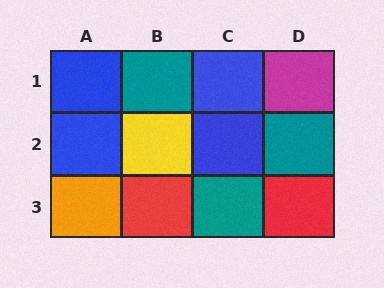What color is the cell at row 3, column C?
Teal.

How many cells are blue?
4 cells are blue.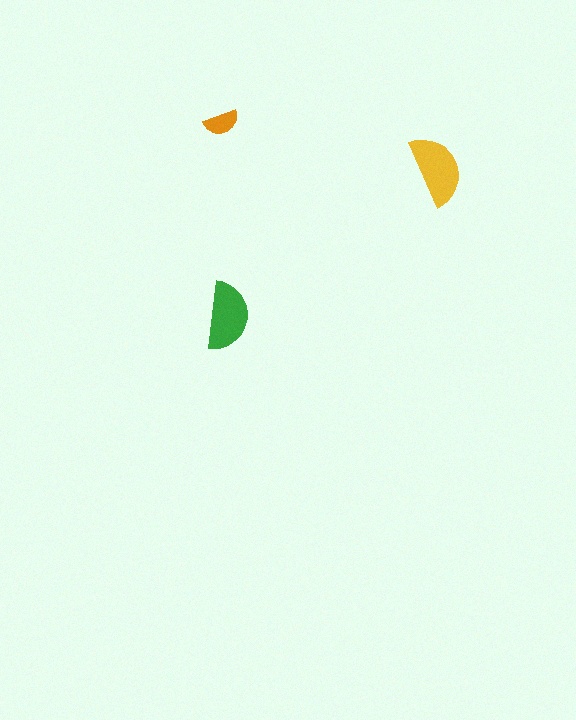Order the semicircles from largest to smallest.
the yellow one, the green one, the orange one.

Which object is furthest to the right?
The yellow semicircle is rightmost.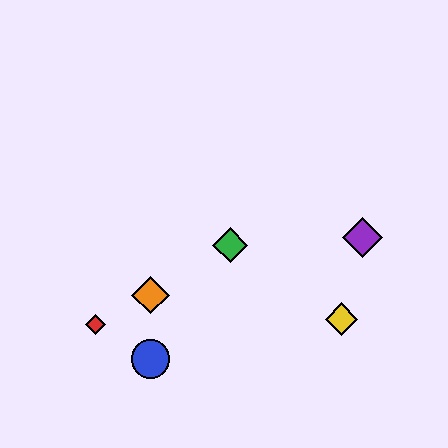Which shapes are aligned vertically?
The blue circle, the orange diamond are aligned vertically.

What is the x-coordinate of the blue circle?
The blue circle is at x≈150.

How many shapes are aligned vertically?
2 shapes (the blue circle, the orange diamond) are aligned vertically.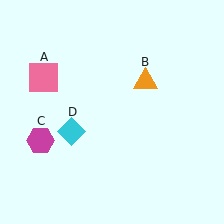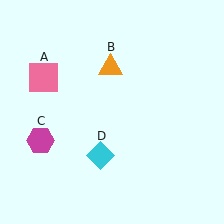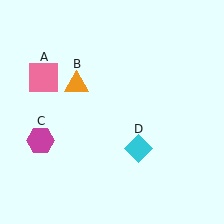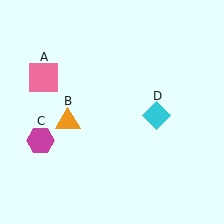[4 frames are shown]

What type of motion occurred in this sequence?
The orange triangle (object B), cyan diamond (object D) rotated counterclockwise around the center of the scene.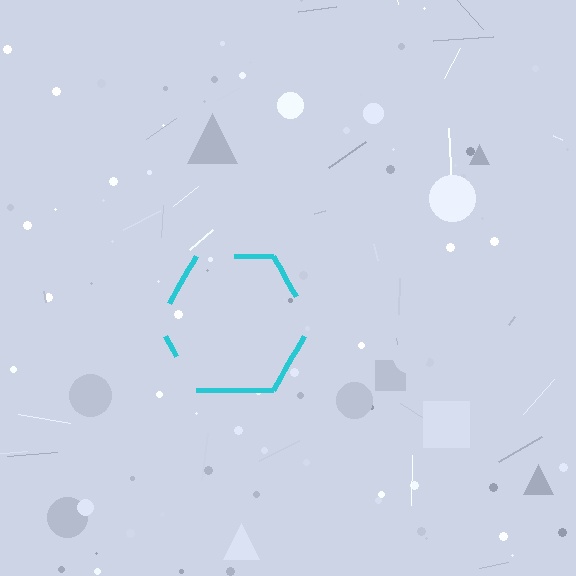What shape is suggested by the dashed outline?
The dashed outline suggests a hexagon.